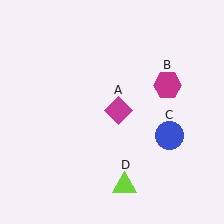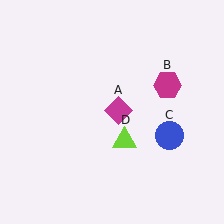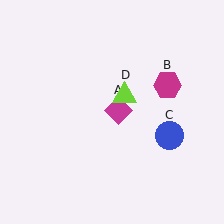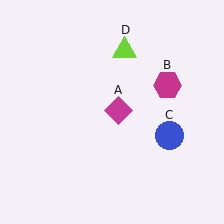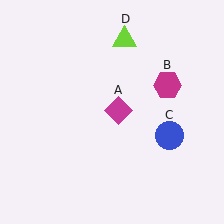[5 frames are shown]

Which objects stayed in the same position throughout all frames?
Magenta diamond (object A) and magenta hexagon (object B) and blue circle (object C) remained stationary.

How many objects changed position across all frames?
1 object changed position: lime triangle (object D).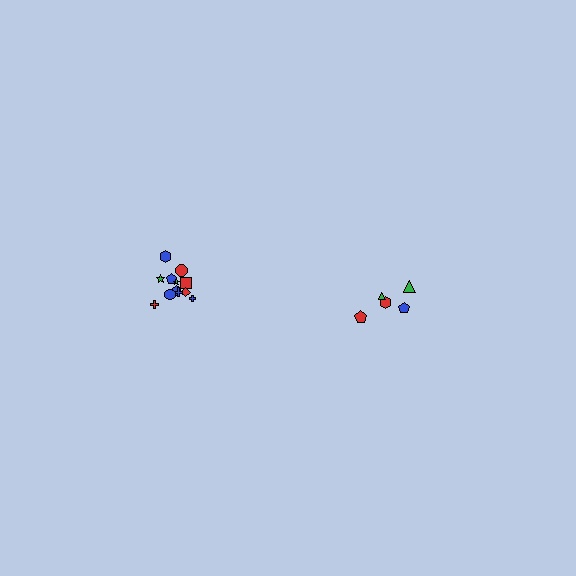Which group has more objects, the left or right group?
The left group.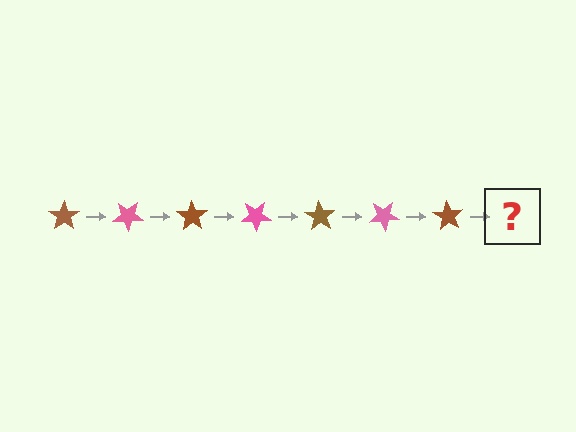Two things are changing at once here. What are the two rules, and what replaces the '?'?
The two rules are that it rotates 35 degrees each step and the color cycles through brown and pink. The '?' should be a pink star, rotated 245 degrees from the start.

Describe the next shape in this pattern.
It should be a pink star, rotated 245 degrees from the start.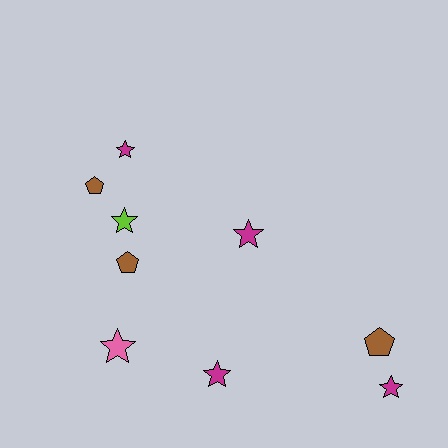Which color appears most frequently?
Magenta, with 4 objects.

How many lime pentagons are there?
There are no lime pentagons.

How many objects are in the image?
There are 9 objects.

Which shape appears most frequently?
Star, with 6 objects.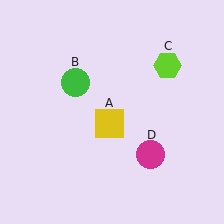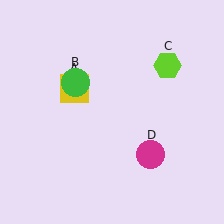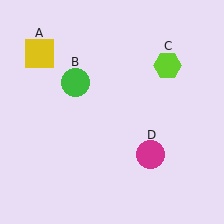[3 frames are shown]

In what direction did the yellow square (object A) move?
The yellow square (object A) moved up and to the left.